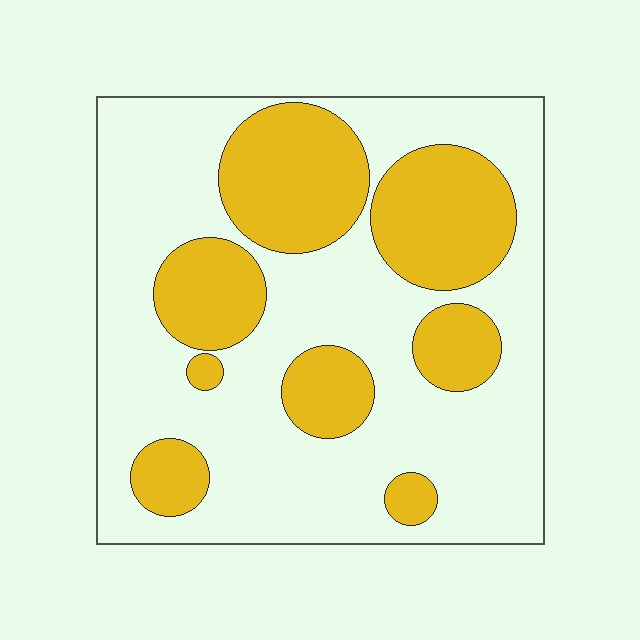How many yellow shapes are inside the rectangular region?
8.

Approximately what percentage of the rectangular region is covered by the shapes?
Approximately 35%.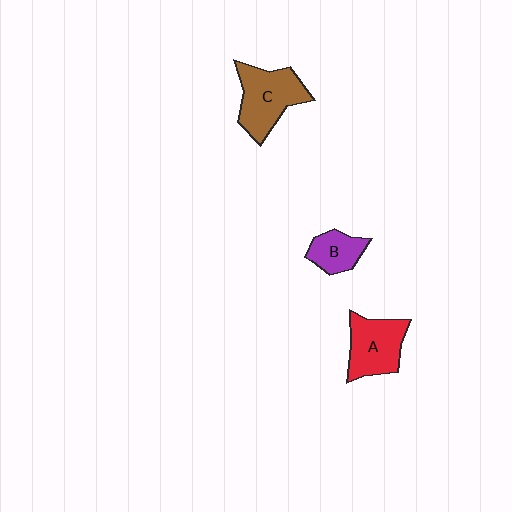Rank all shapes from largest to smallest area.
From largest to smallest: C (brown), A (red), B (purple).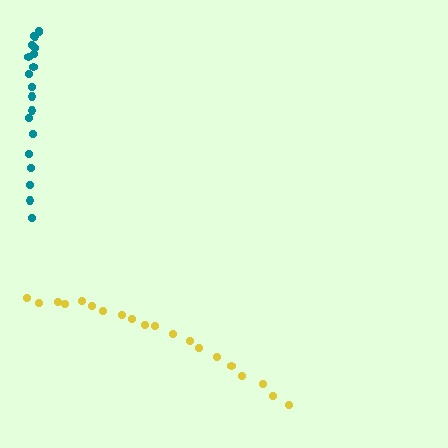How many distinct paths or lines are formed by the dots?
There are 2 distinct paths.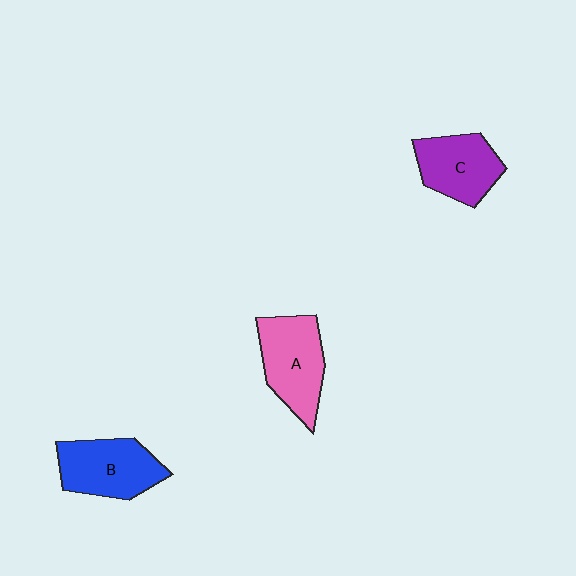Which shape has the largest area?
Shape A (pink).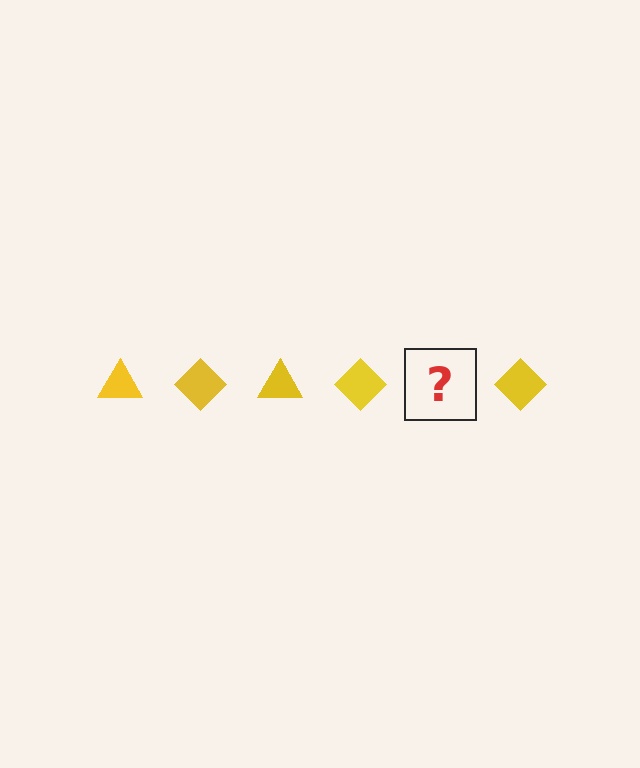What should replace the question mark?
The question mark should be replaced with a yellow triangle.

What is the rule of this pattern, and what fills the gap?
The rule is that the pattern cycles through triangle, diamond shapes in yellow. The gap should be filled with a yellow triangle.